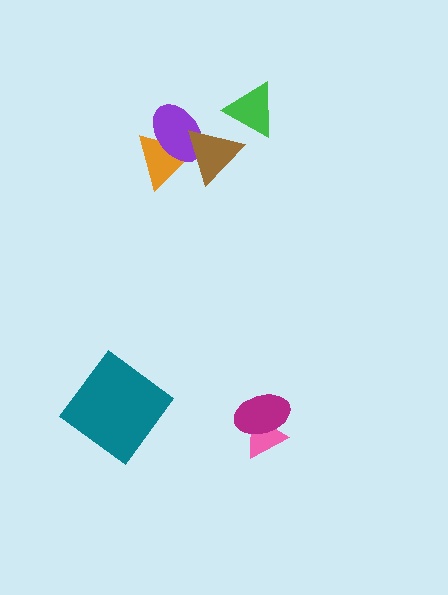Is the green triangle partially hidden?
No, no other shape covers it.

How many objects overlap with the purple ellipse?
2 objects overlap with the purple ellipse.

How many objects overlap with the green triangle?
1 object overlaps with the green triangle.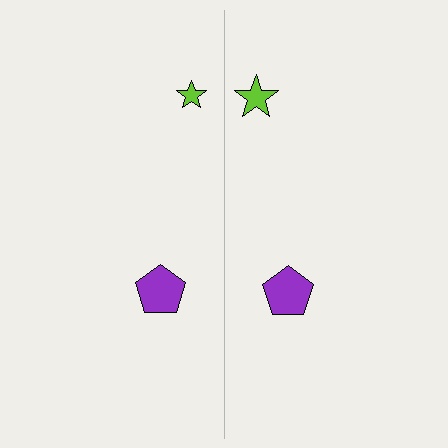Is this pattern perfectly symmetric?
No, the pattern is not perfectly symmetric. The lime star on the right side has a different size than its mirror counterpart.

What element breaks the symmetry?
The lime star on the right side has a different size than its mirror counterpart.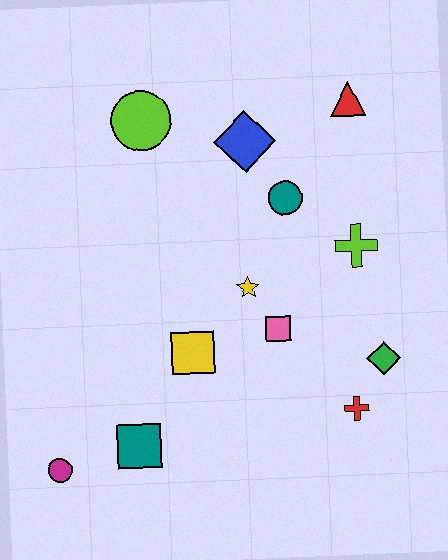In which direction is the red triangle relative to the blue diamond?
The red triangle is to the right of the blue diamond.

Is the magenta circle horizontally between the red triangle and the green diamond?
No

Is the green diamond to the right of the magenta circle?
Yes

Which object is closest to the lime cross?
The teal circle is closest to the lime cross.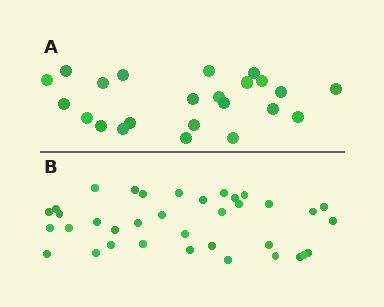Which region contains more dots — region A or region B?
Region B (the bottom region) has more dots.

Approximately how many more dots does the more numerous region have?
Region B has approximately 15 more dots than region A.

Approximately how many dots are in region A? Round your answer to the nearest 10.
About 20 dots. (The exact count is 23, which rounds to 20.)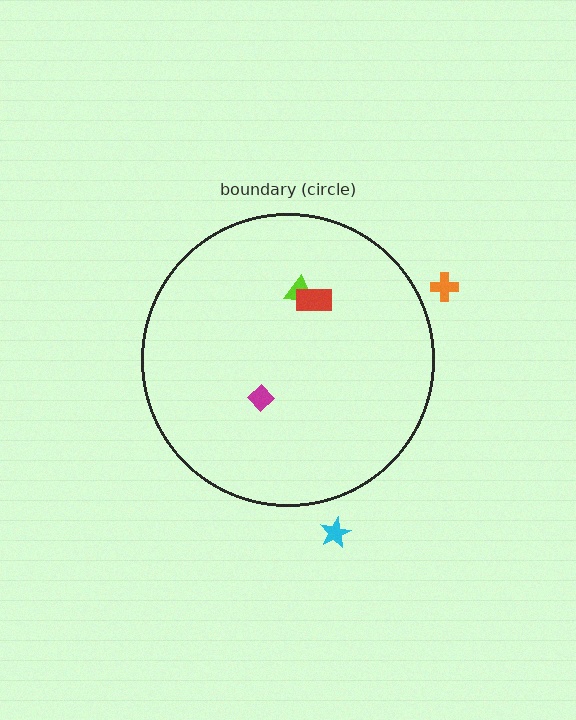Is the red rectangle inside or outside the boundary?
Inside.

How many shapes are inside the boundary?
3 inside, 2 outside.